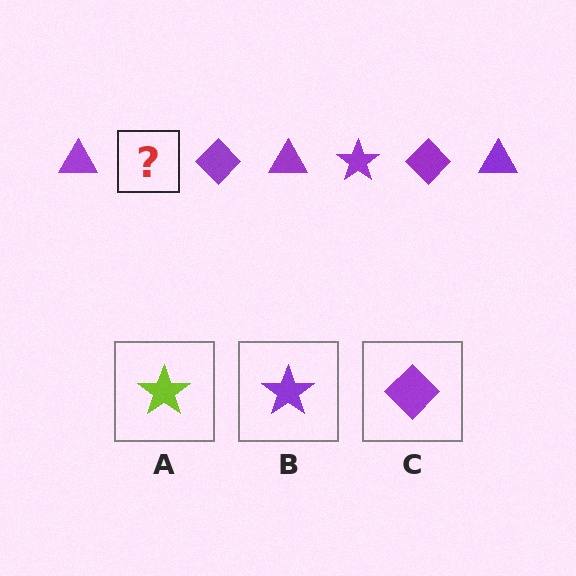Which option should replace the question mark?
Option B.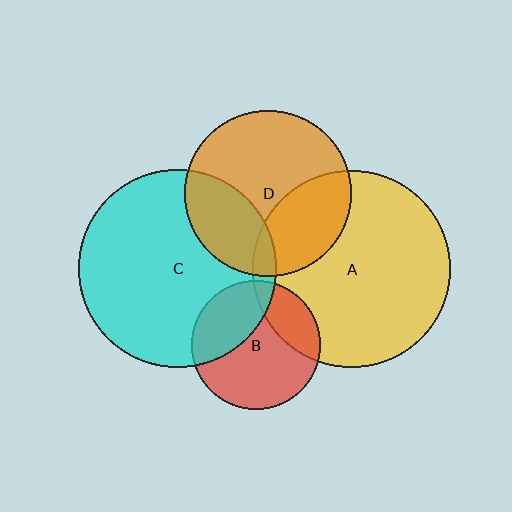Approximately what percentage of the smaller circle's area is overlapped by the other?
Approximately 5%.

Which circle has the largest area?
Circle A (yellow).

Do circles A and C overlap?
Yes.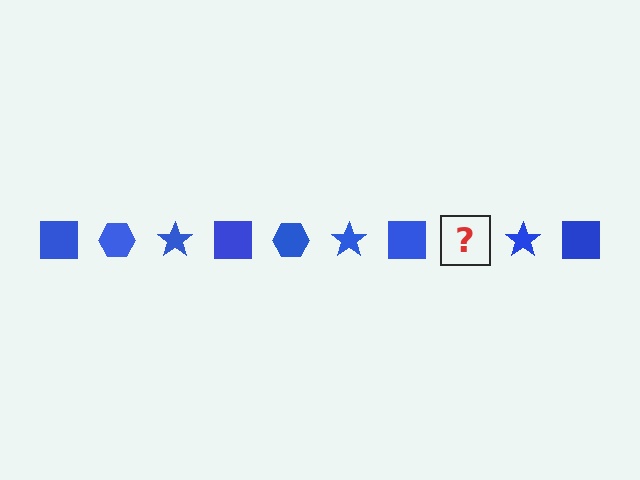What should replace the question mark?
The question mark should be replaced with a blue hexagon.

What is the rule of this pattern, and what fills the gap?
The rule is that the pattern cycles through square, hexagon, star shapes in blue. The gap should be filled with a blue hexagon.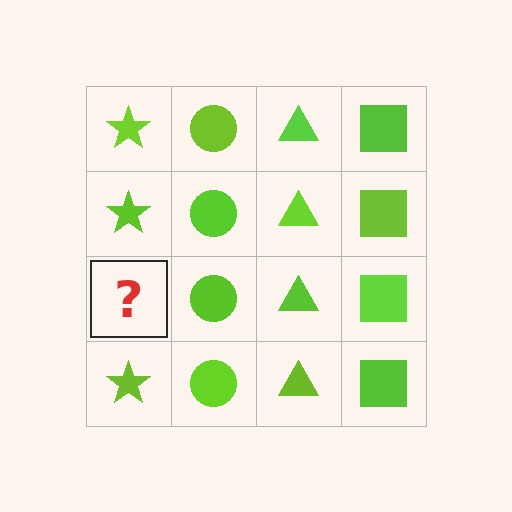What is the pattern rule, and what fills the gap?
The rule is that each column has a consistent shape. The gap should be filled with a lime star.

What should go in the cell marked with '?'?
The missing cell should contain a lime star.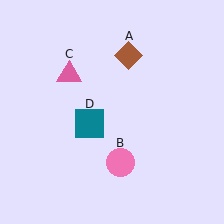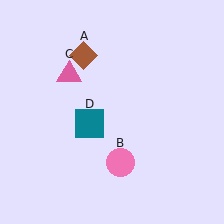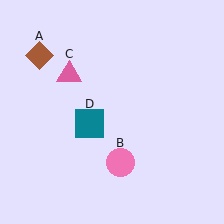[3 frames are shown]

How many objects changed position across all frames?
1 object changed position: brown diamond (object A).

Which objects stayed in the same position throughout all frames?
Pink circle (object B) and pink triangle (object C) and teal square (object D) remained stationary.